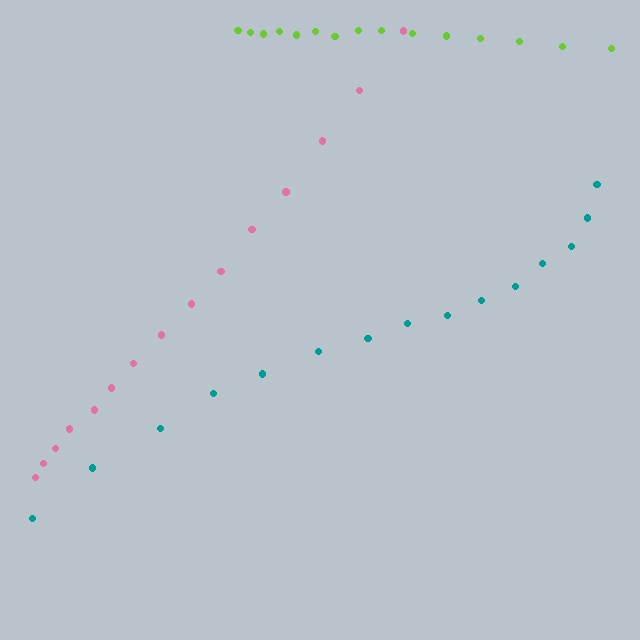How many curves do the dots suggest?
There are 3 distinct paths.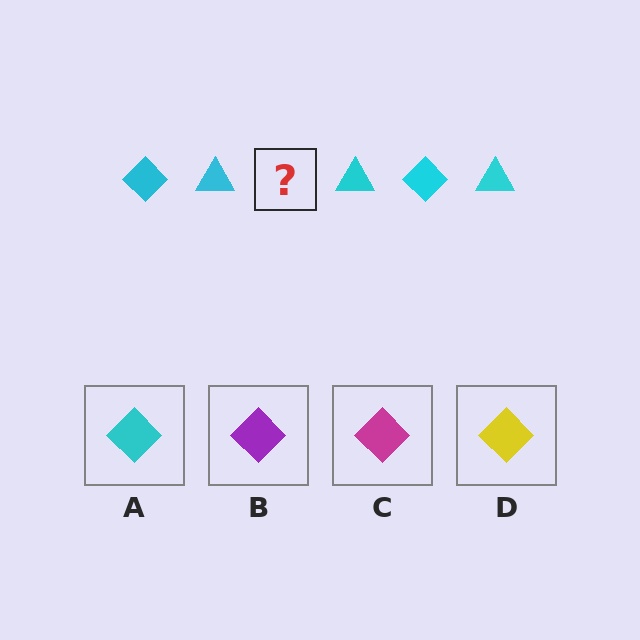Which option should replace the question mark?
Option A.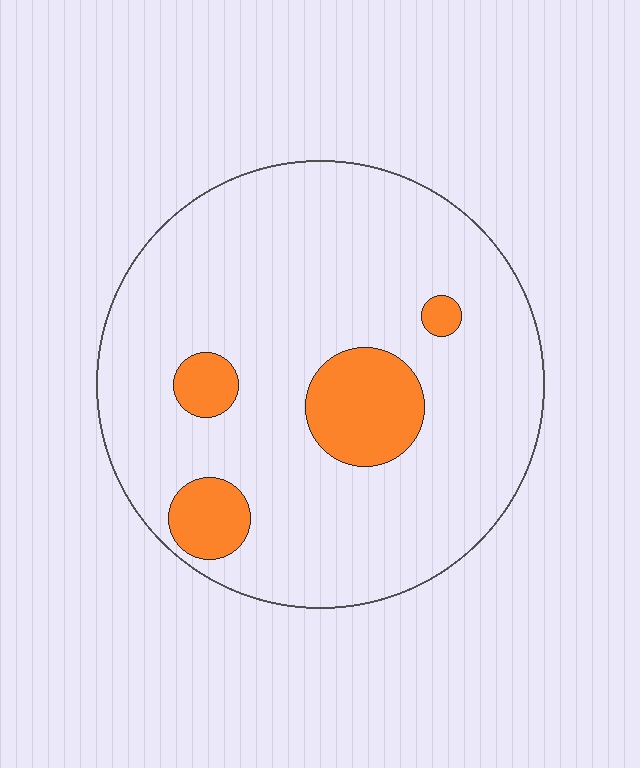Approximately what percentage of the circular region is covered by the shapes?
Approximately 15%.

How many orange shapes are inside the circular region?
4.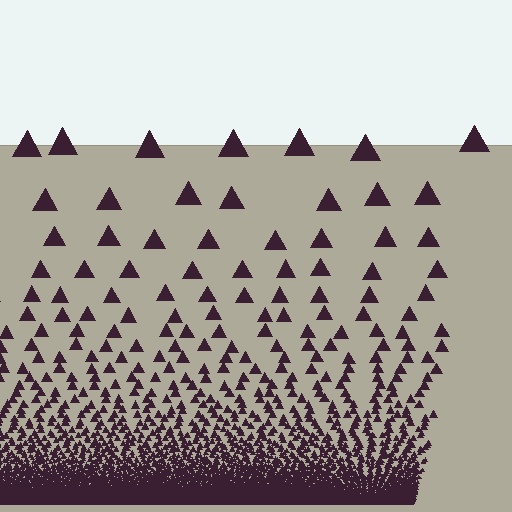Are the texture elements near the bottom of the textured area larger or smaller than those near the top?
Smaller. The gradient is inverted — elements near the bottom are smaller and denser.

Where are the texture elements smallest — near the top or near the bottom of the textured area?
Near the bottom.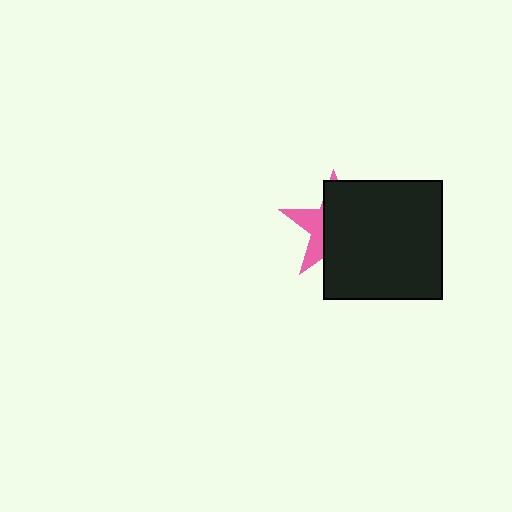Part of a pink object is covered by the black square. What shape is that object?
It is a star.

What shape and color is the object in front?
The object in front is a black square.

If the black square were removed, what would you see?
You would see the complete pink star.